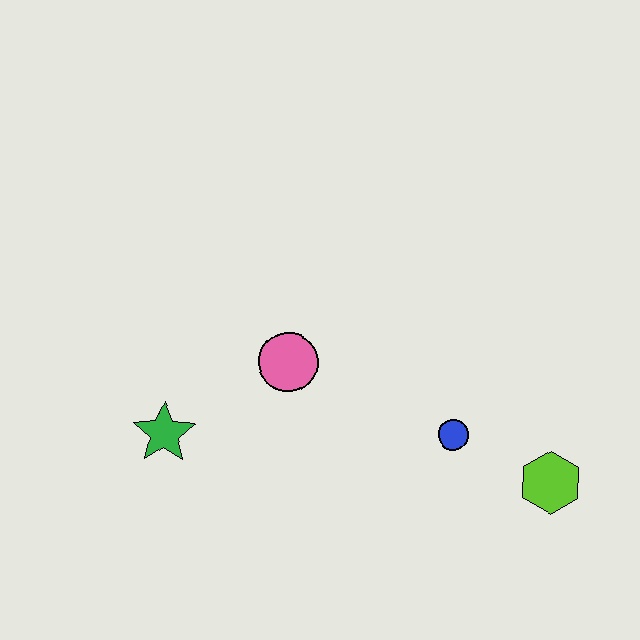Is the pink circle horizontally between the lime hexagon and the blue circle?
No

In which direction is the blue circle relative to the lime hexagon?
The blue circle is to the left of the lime hexagon.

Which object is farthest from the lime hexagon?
The green star is farthest from the lime hexagon.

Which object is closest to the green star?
The pink circle is closest to the green star.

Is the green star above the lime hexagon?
Yes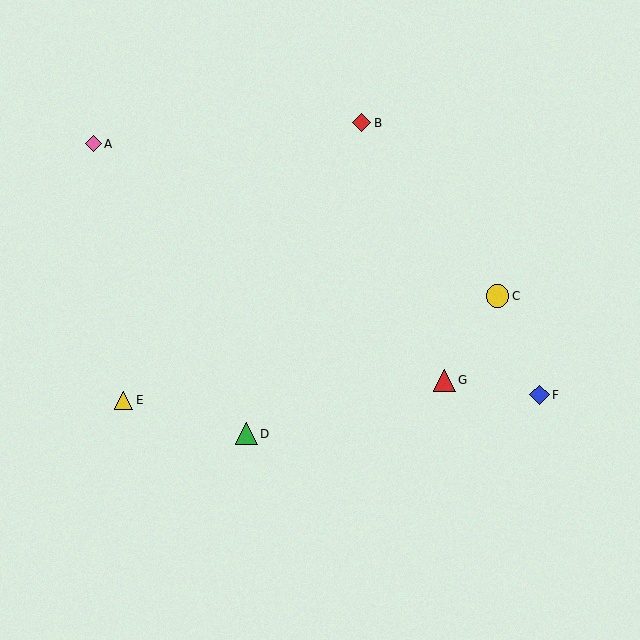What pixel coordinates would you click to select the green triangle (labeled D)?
Click at (246, 434) to select the green triangle D.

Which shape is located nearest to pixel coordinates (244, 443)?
The green triangle (labeled D) at (246, 434) is nearest to that location.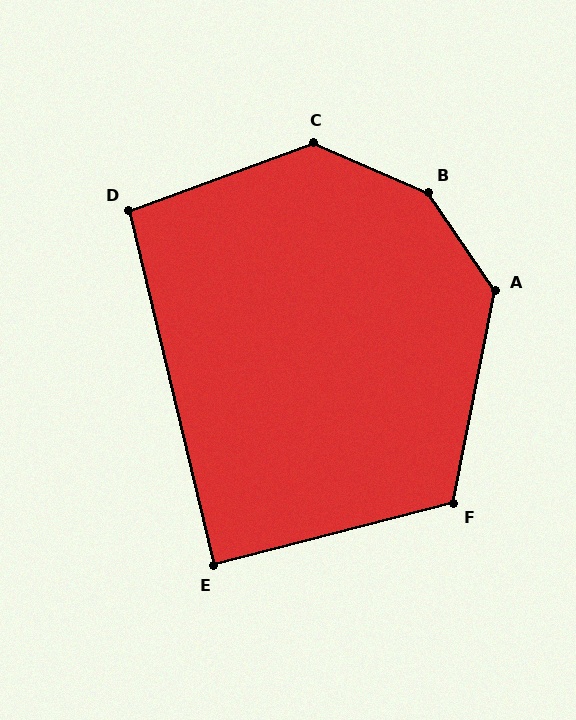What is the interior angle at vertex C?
Approximately 136 degrees (obtuse).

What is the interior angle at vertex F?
Approximately 116 degrees (obtuse).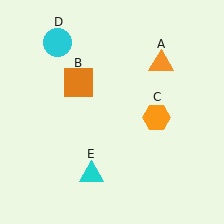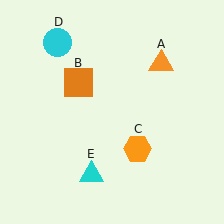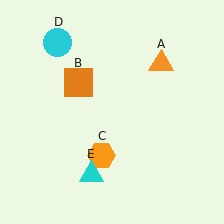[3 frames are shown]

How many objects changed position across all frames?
1 object changed position: orange hexagon (object C).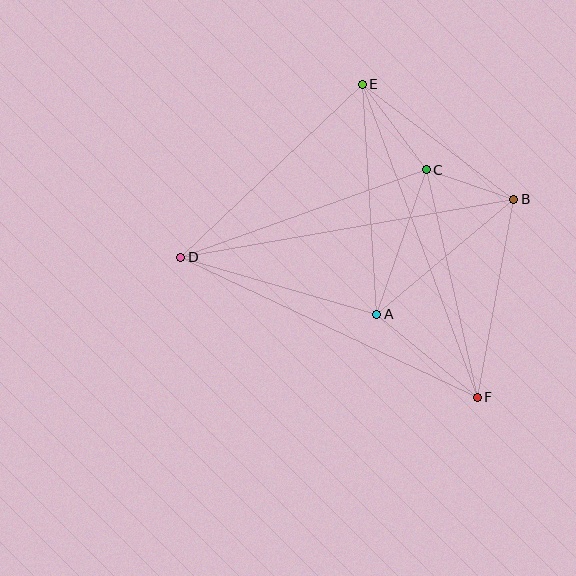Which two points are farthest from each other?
Points B and D are farthest from each other.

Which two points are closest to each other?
Points B and C are closest to each other.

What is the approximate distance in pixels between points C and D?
The distance between C and D is approximately 261 pixels.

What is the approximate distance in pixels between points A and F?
The distance between A and F is approximately 131 pixels.